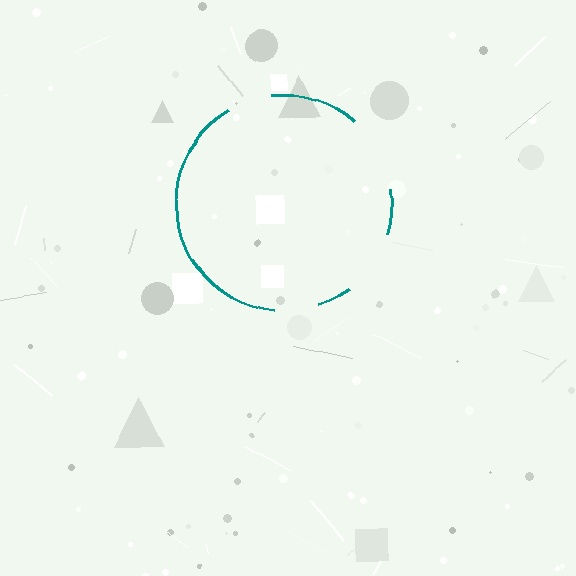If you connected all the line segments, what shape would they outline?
They would outline a circle.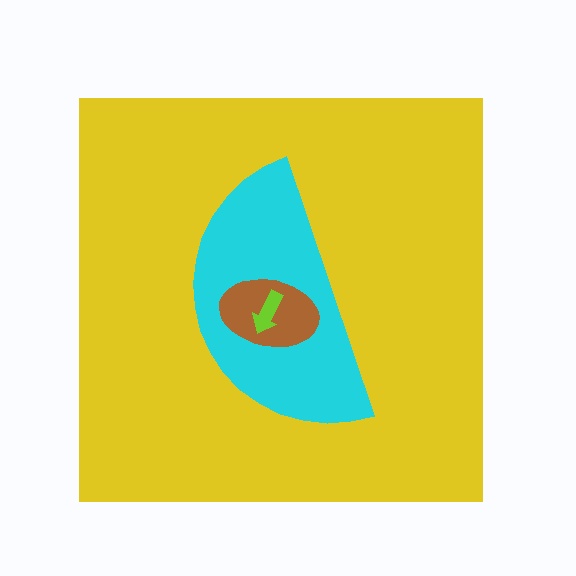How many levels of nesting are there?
4.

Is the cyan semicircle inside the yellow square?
Yes.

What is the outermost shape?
The yellow square.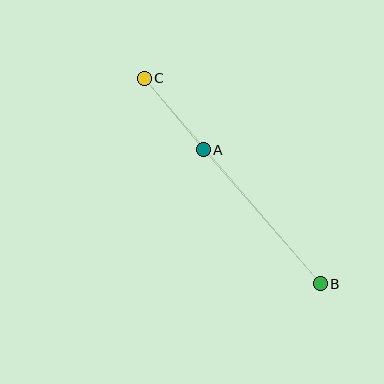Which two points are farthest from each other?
Points B and C are farthest from each other.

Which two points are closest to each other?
Points A and C are closest to each other.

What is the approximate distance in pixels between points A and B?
The distance between A and B is approximately 178 pixels.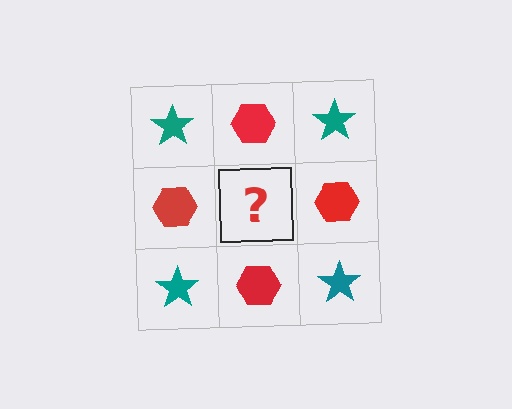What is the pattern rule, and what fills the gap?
The rule is that it alternates teal star and red hexagon in a checkerboard pattern. The gap should be filled with a teal star.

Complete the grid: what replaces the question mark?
The question mark should be replaced with a teal star.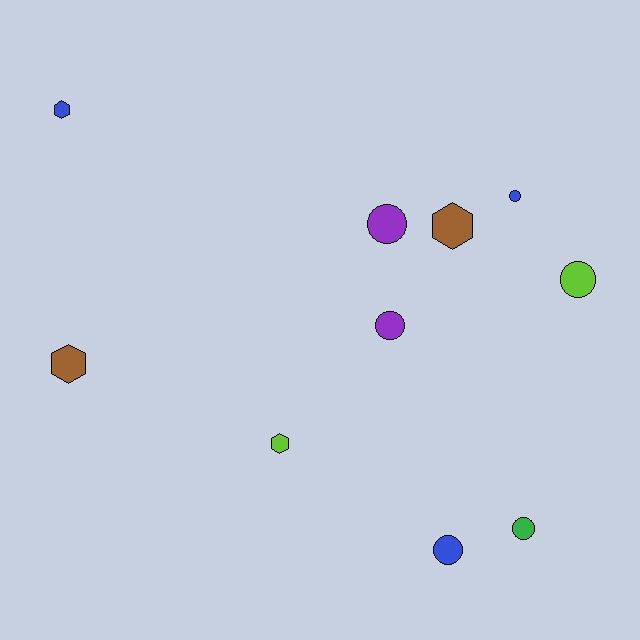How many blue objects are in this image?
There are 3 blue objects.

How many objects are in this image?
There are 10 objects.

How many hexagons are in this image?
There are 4 hexagons.